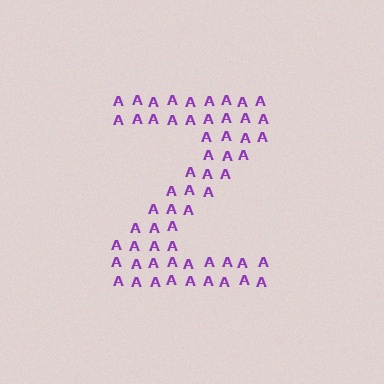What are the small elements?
The small elements are letter A's.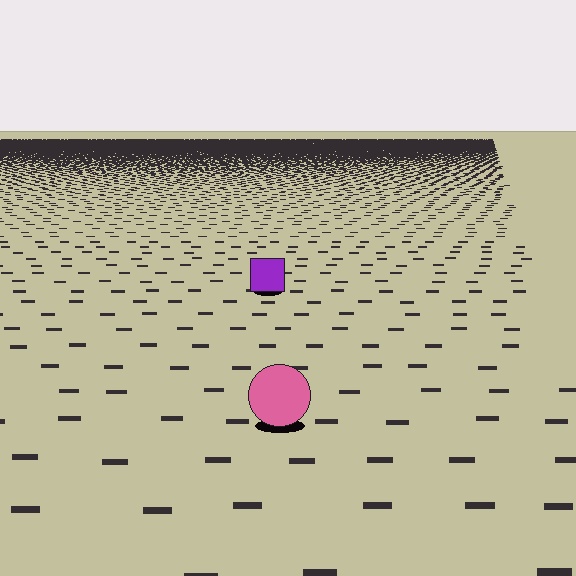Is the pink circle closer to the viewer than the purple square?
Yes. The pink circle is closer — you can tell from the texture gradient: the ground texture is coarser near it.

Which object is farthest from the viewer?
The purple square is farthest from the viewer. It appears smaller and the ground texture around it is denser.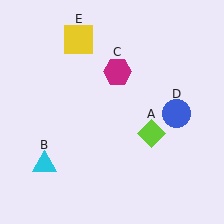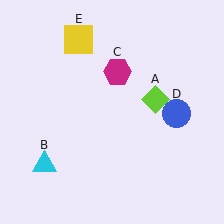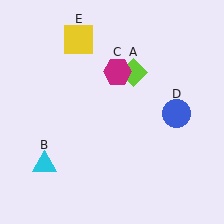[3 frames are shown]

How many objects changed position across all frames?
1 object changed position: lime diamond (object A).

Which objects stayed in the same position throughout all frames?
Cyan triangle (object B) and magenta hexagon (object C) and blue circle (object D) and yellow square (object E) remained stationary.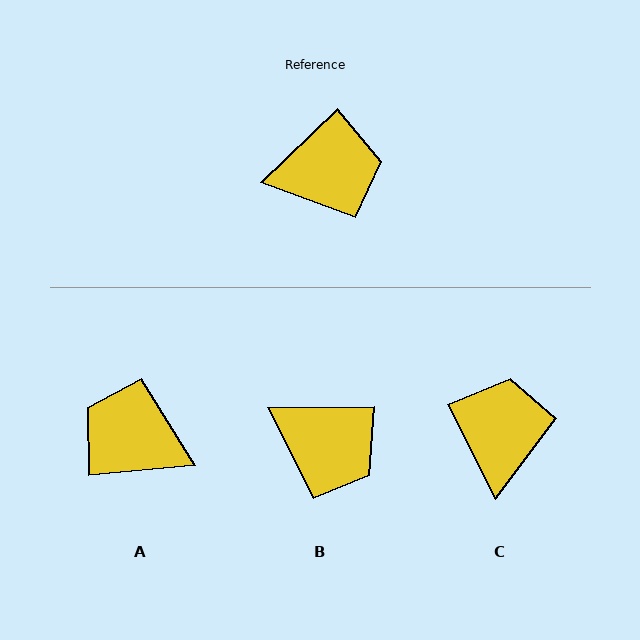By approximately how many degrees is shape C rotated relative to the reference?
Approximately 74 degrees counter-clockwise.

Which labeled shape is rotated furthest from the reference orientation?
A, about 142 degrees away.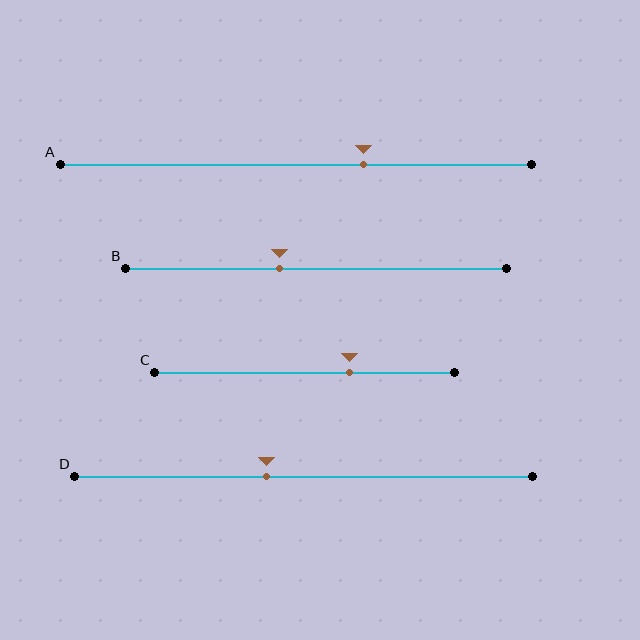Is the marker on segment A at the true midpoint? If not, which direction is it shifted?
No, the marker on segment A is shifted to the right by about 14% of the segment length.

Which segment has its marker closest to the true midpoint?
Segment D has its marker closest to the true midpoint.